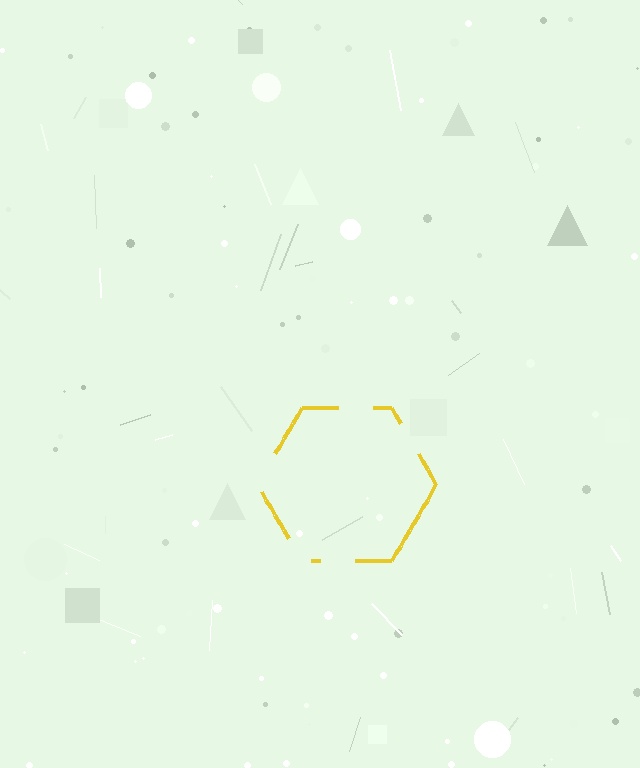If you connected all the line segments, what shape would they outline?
They would outline a hexagon.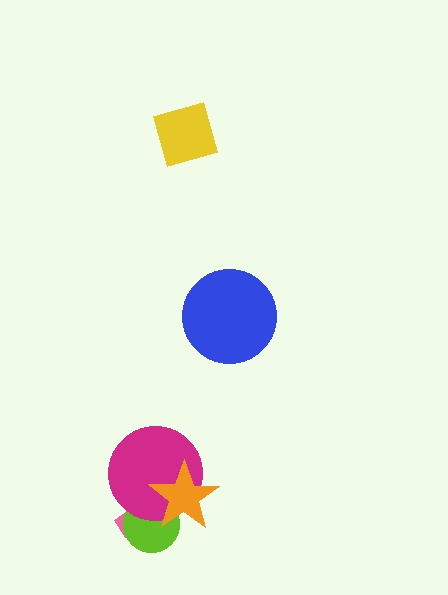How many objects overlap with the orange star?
3 objects overlap with the orange star.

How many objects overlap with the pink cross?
3 objects overlap with the pink cross.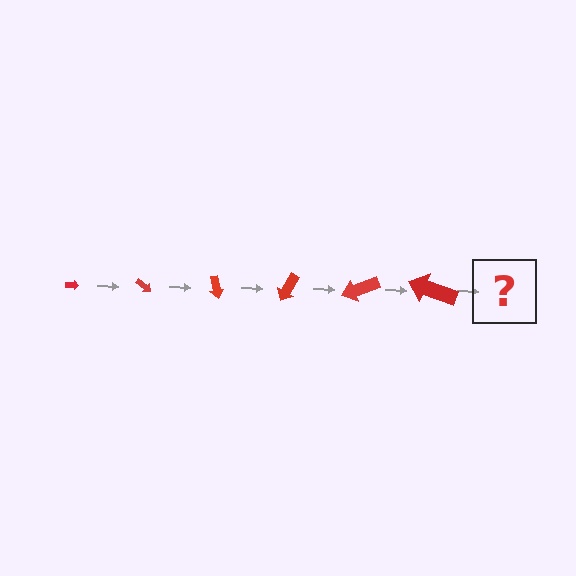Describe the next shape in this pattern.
It should be an arrow, larger than the previous one and rotated 240 degrees from the start.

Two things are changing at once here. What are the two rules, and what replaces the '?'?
The two rules are that the arrow grows larger each step and it rotates 40 degrees each step. The '?' should be an arrow, larger than the previous one and rotated 240 degrees from the start.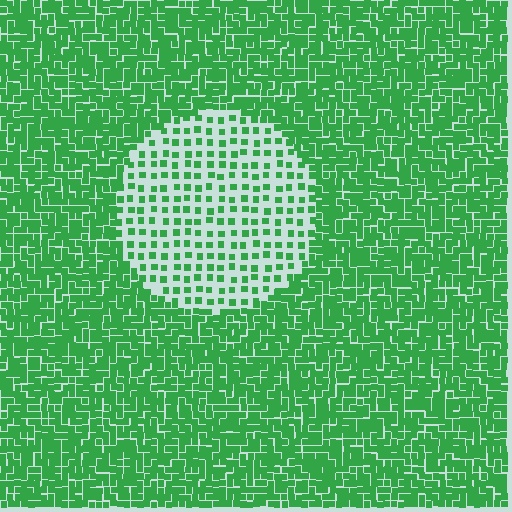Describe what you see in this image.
The image contains small green elements arranged at two different densities. A circle-shaped region is visible where the elements are less densely packed than the surrounding area.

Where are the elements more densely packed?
The elements are more densely packed outside the circle boundary.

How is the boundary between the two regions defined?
The boundary is defined by a change in element density (approximately 2.7x ratio). All elements are the same color, size, and shape.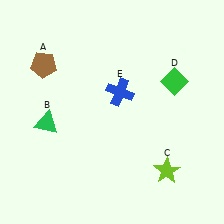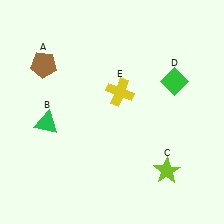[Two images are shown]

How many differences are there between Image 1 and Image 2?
There is 1 difference between the two images.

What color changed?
The cross (E) changed from blue in Image 1 to yellow in Image 2.